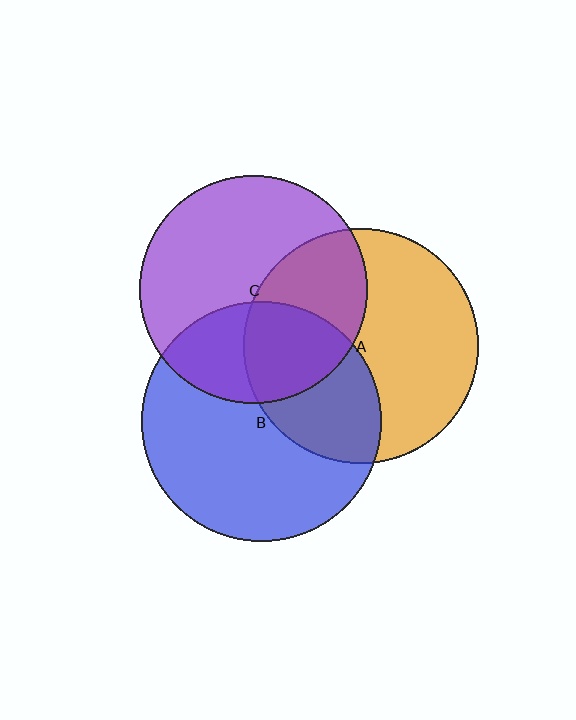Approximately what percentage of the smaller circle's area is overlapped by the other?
Approximately 35%.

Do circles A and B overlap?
Yes.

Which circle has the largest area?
Circle B (blue).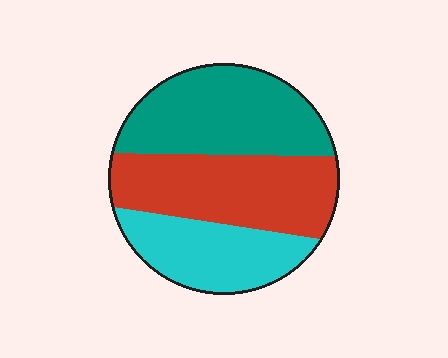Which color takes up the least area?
Cyan, at roughly 25%.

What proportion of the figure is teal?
Teal takes up about three eighths (3/8) of the figure.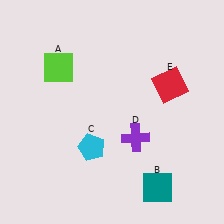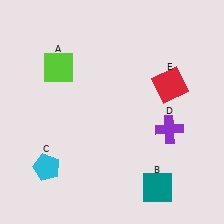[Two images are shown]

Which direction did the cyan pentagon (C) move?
The cyan pentagon (C) moved left.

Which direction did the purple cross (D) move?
The purple cross (D) moved right.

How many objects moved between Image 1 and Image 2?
2 objects moved between the two images.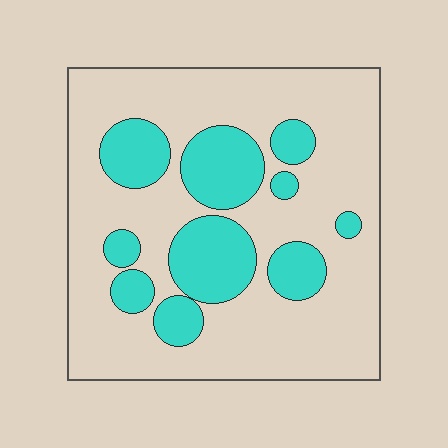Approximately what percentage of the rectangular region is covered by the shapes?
Approximately 25%.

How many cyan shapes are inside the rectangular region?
10.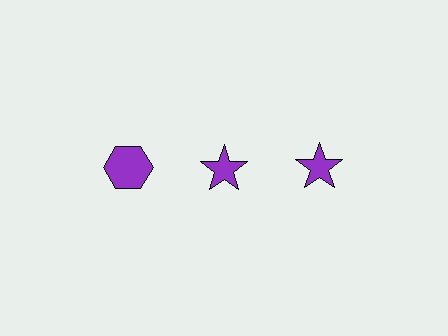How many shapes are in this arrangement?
There are 3 shapes arranged in a grid pattern.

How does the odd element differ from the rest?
It has a different shape: hexagon instead of star.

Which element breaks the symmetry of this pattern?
The purple hexagon in the top row, leftmost column breaks the symmetry. All other shapes are purple stars.